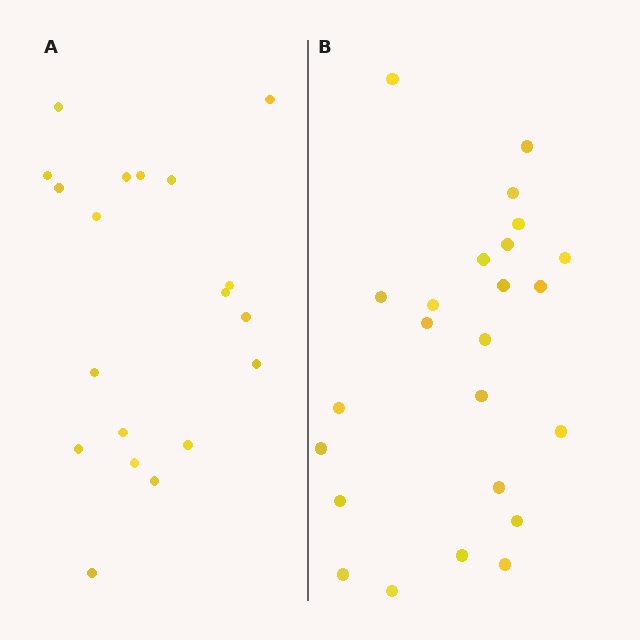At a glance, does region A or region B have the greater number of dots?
Region B (the right region) has more dots.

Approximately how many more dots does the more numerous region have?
Region B has about 5 more dots than region A.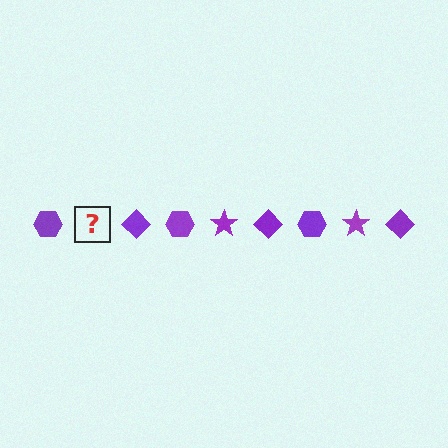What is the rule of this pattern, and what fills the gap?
The rule is that the pattern cycles through hexagon, star, diamond shapes in purple. The gap should be filled with a purple star.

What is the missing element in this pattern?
The missing element is a purple star.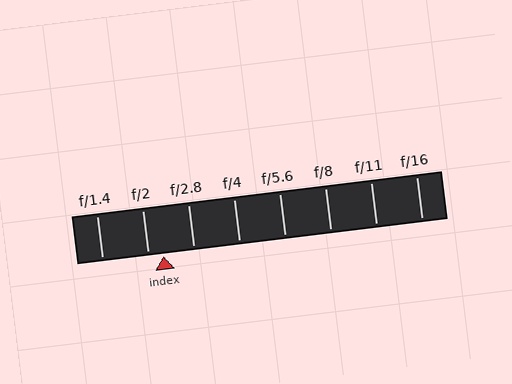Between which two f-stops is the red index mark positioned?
The index mark is between f/2 and f/2.8.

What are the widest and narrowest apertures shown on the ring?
The widest aperture shown is f/1.4 and the narrowest is f/16.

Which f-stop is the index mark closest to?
The index mark is closest to f/2.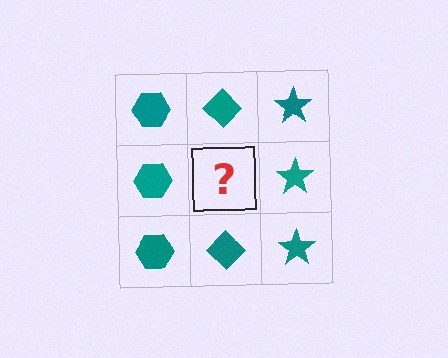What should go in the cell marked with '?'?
The missing cell should contain a teal diamond.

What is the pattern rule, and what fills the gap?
The rule is that each column has a consistent shape. The gap should be filled with a teal diamond.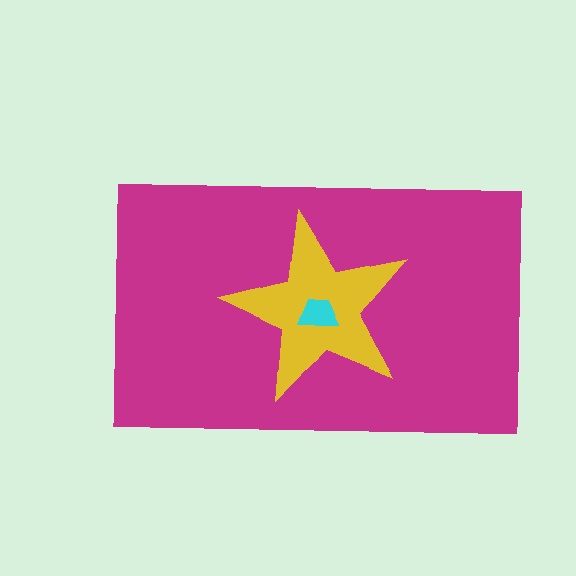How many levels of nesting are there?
3.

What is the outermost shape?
The magenta rectangle.